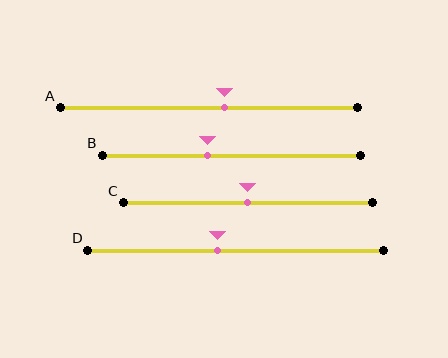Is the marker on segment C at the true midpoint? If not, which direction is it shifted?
Yes, the marker on segment C is at the true midpoint.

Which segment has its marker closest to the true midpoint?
Segment C has its marker closest to the true midpoint.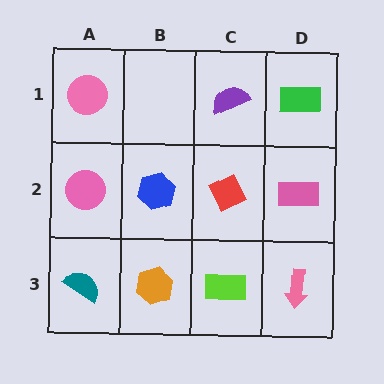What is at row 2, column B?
A blue hexagon.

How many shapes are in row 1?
3 shapes.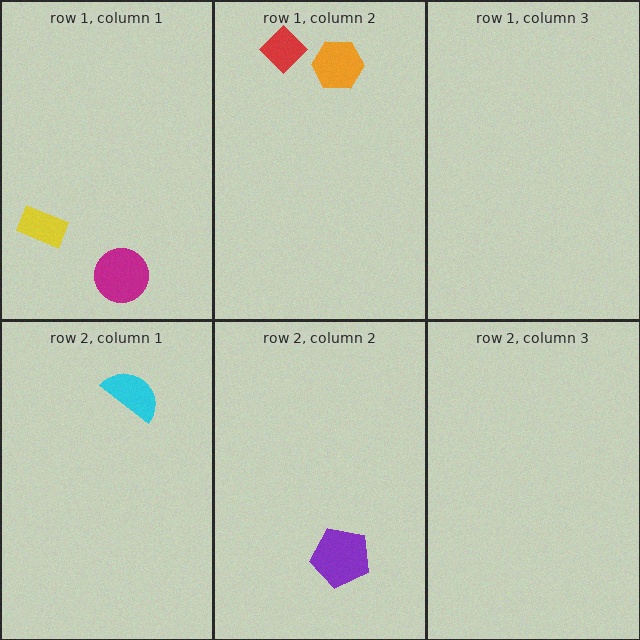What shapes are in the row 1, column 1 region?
The yellow rectangle, the magenta circle.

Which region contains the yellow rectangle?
The row 1, column 1 region.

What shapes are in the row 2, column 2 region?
The purple pentagon.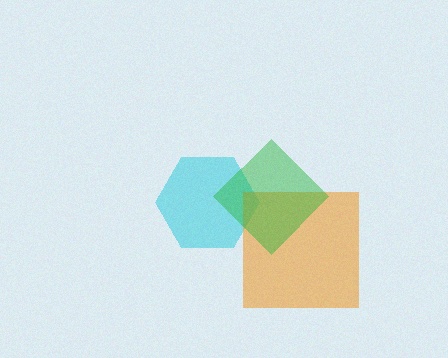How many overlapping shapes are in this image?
There are 3 overlapping shapes in the image.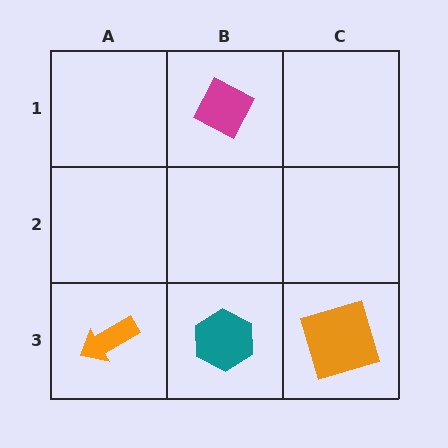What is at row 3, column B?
A teal hexagon.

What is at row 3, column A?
An orange arrow.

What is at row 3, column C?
An orange square.